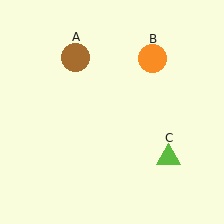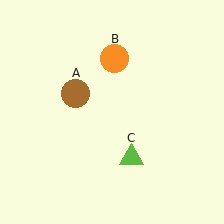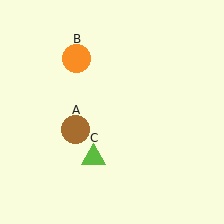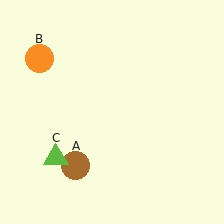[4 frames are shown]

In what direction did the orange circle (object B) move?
The orange circle (object B) moved left.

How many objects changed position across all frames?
3 objects changed position: brown circle (object A), orange circle (object B), lime triangle (object C).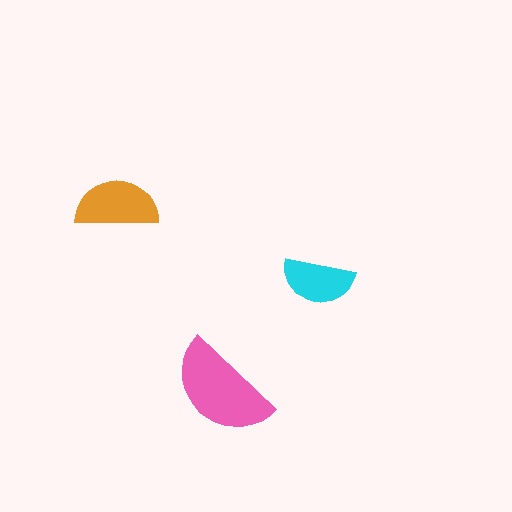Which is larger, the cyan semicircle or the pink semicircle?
The pink one.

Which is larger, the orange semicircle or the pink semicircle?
The pink one.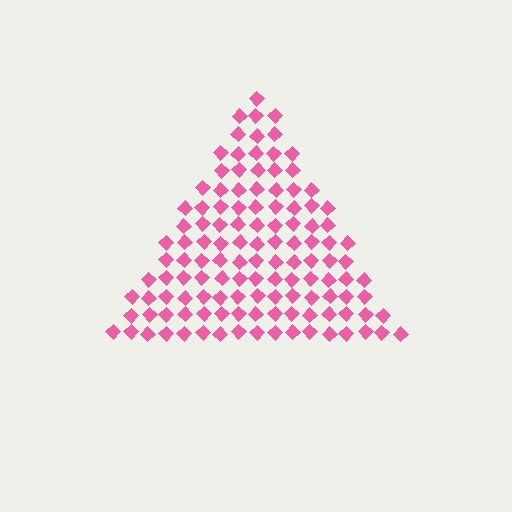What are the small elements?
The small elements are diamonds.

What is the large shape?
The large shape is a triangle.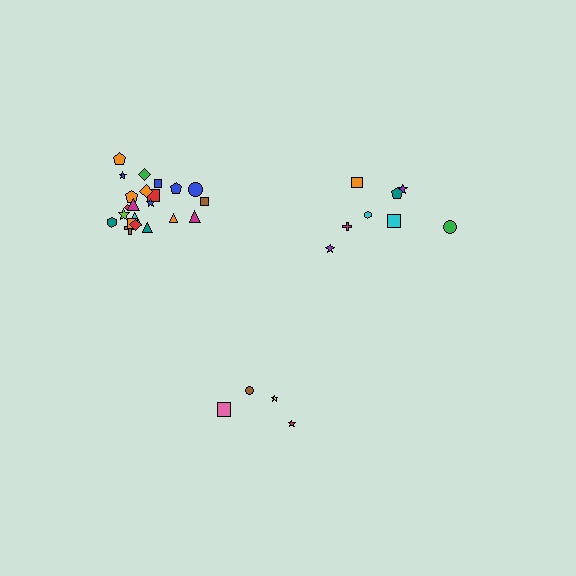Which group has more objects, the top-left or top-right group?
The top-left group.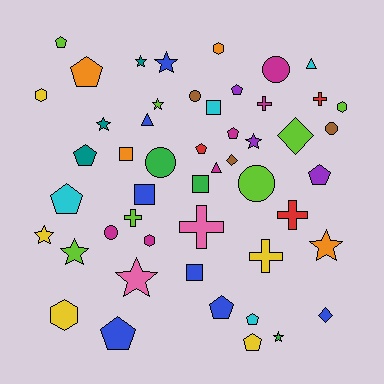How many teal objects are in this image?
There are 3 teal objects.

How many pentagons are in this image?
There are 12 pentagons.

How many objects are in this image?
There are 50 objects.